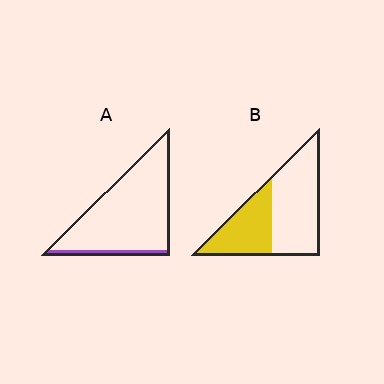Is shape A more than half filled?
No.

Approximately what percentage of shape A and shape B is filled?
A is approximately 10% and B is approximately 40%.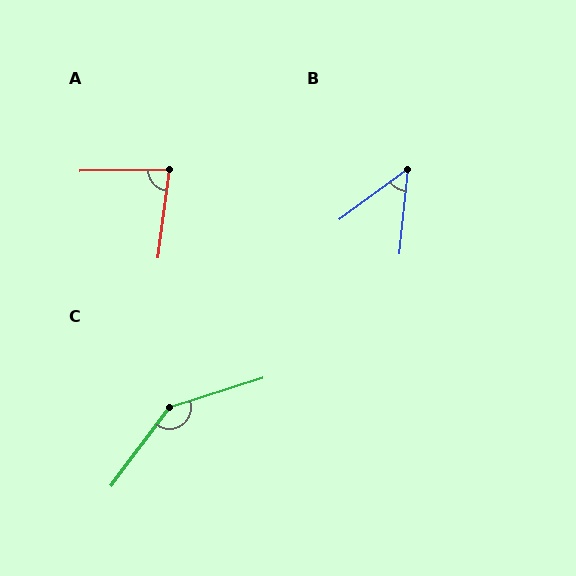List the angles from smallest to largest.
B (48°), A (81°), C (144°).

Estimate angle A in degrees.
Approximately 81 degrees.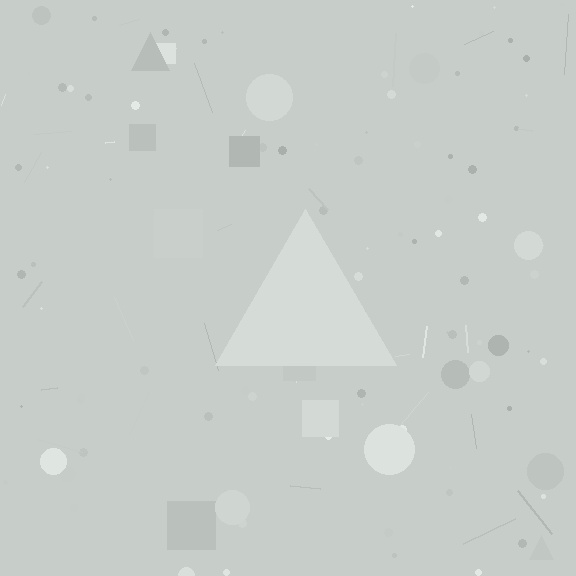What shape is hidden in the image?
A triangle is hidden in the image.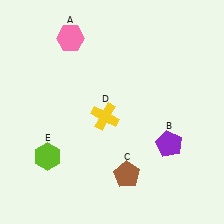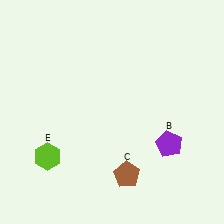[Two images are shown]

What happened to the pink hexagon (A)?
The pink hexagon (A) was removed in Image 2. It was in the top-left area of Image 1.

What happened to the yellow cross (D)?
The yellow cross (D) was removed in Image 2. It was in the bottom-left area of Image 1.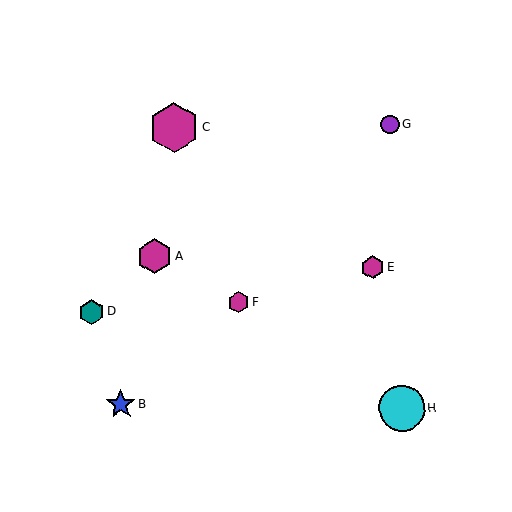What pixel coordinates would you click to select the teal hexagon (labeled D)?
Click at (92, 312) to select the teal hexagon D.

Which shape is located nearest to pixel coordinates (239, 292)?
The magenta hexagon (labeled F) at (238, 302) is nearest to that location.